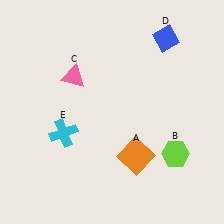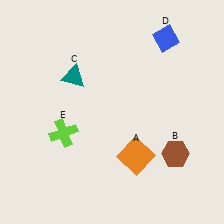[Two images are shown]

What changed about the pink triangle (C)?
In Image 1, C is pink. In Image 2, it changed to teal.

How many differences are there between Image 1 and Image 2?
There are 3 differences between the two images.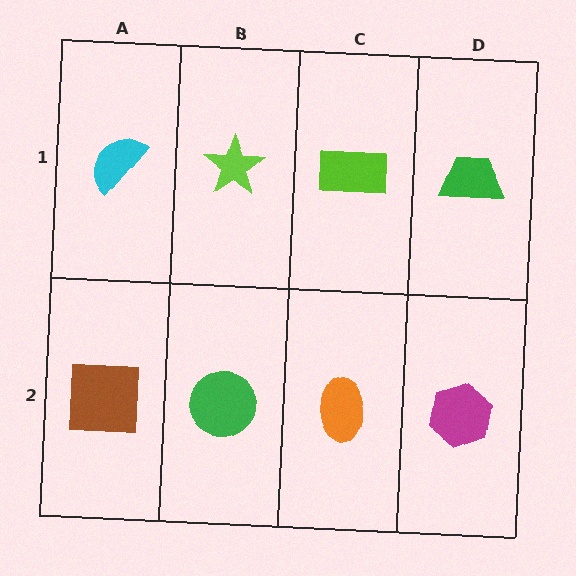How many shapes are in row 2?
4 shapes.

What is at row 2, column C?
An orange ellipse.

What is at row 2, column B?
A green circle.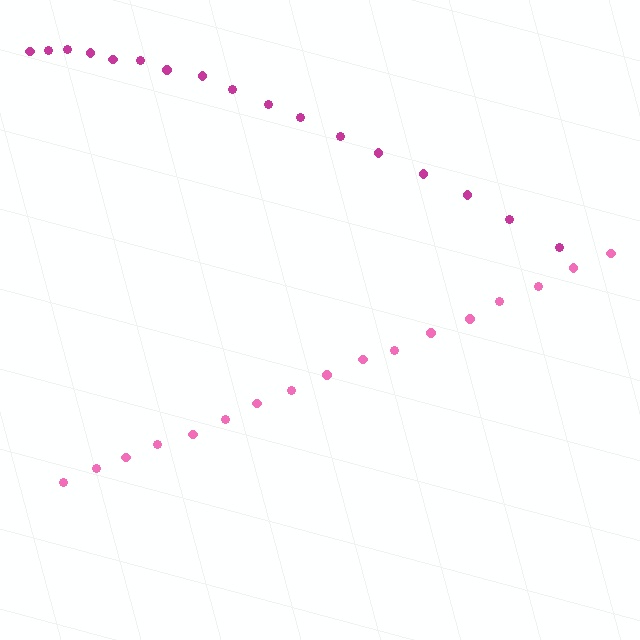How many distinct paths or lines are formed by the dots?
There are 2 distinct paths.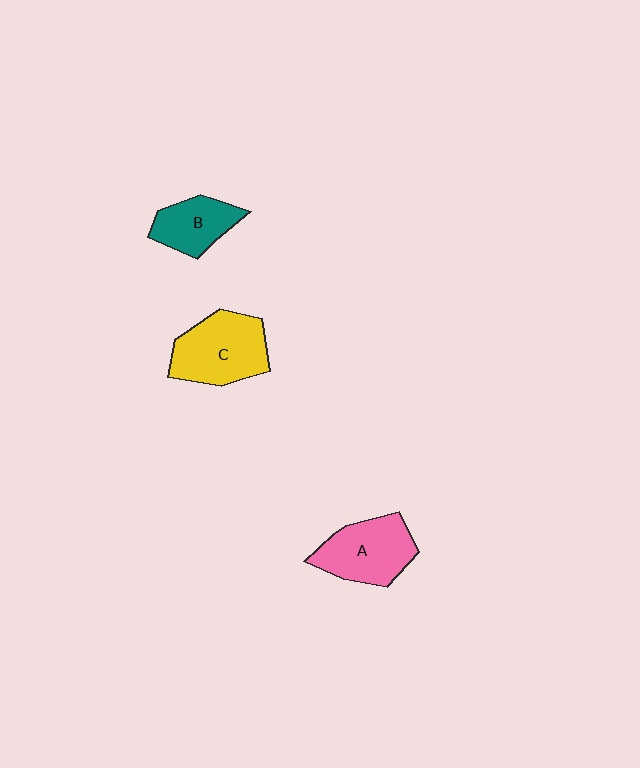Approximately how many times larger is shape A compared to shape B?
Approximately 1.4 times.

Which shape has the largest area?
Shape C (yellow).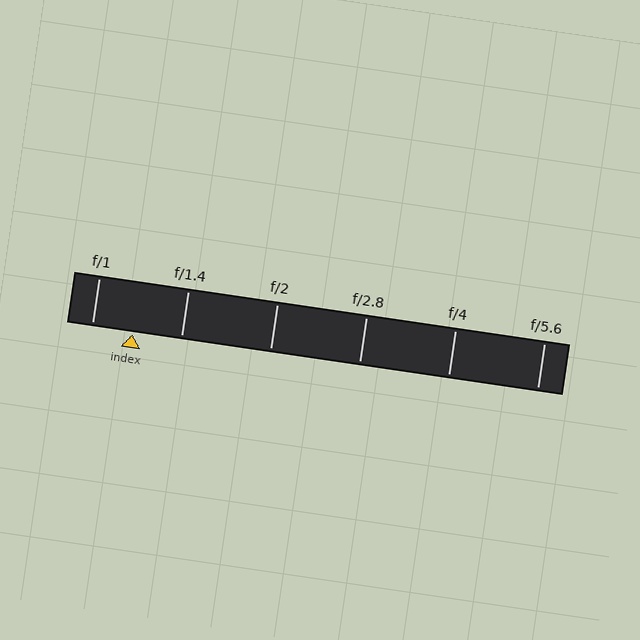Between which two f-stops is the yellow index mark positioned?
The index mark is between f/1 and f/1.4.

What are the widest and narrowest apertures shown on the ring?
The widest aperture shown is f/1 and the narrowest is f/5.6.